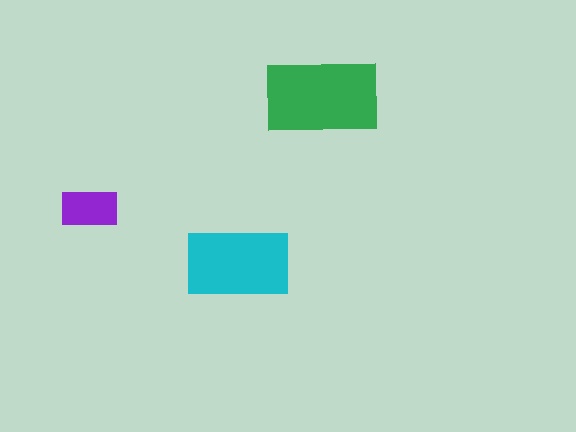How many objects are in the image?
There are 3 objects in the image.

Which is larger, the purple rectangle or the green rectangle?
The green one.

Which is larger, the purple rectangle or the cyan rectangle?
The cyan one.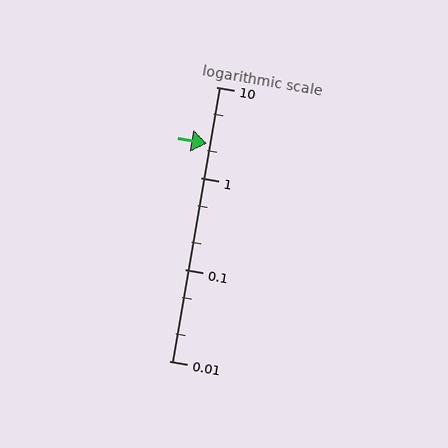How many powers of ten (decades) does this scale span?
The scale spans 3 decades, from 0.01 to 10.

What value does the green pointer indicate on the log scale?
The pointer indicates approximately 2.4.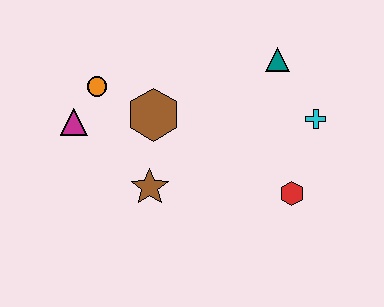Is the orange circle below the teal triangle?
Yes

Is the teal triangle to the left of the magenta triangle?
No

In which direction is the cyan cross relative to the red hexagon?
The cyan cross is above the red hexagon.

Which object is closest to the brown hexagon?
The orange circle is closest to the brown hexagon.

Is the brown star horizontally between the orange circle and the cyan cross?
Yes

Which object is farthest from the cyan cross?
The magenta triangle is farthest from the cyan cross.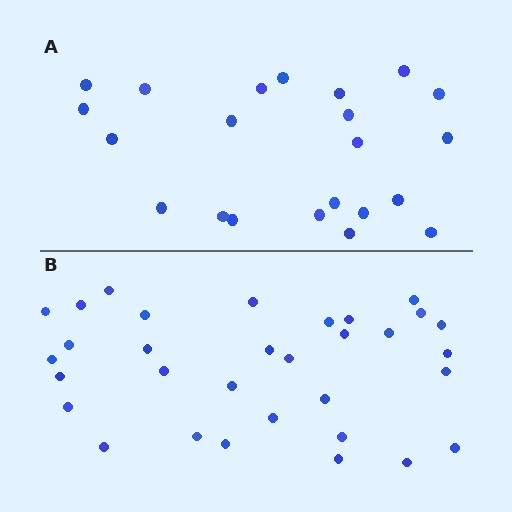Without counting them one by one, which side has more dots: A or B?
Region B (the bottom region) has more dots.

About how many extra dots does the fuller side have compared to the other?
Region B has roughly 10 or so more dots than region A.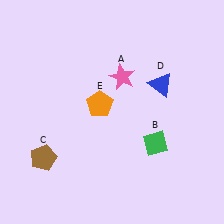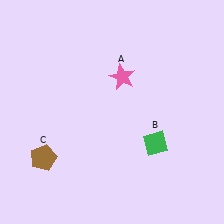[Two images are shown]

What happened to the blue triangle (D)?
The blue triangle (D) was removed in Image 2. It was in the top-right area of Image 1.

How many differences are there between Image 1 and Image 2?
There are 2 differences between the two images.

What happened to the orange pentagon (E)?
The orange pentagon (E) was removed in Image 2. It was in the top-left area of Image 1.